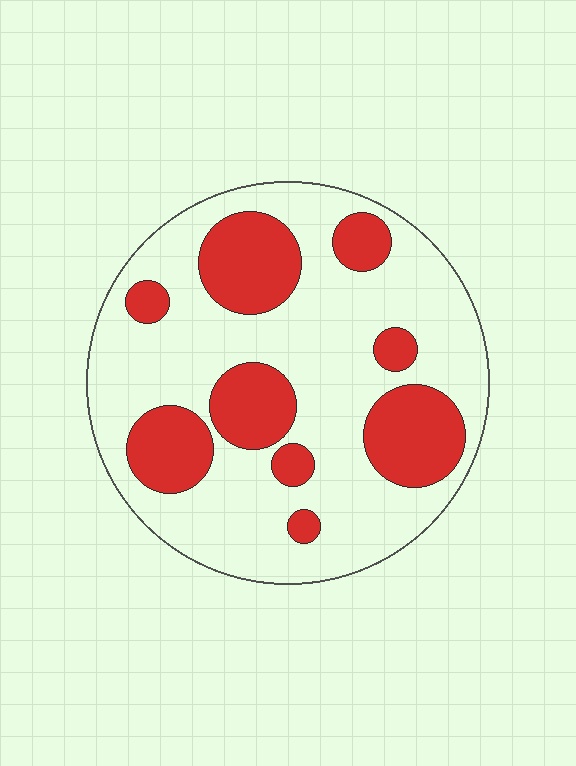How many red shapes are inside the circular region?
9.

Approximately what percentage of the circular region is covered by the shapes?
Approximately 30%.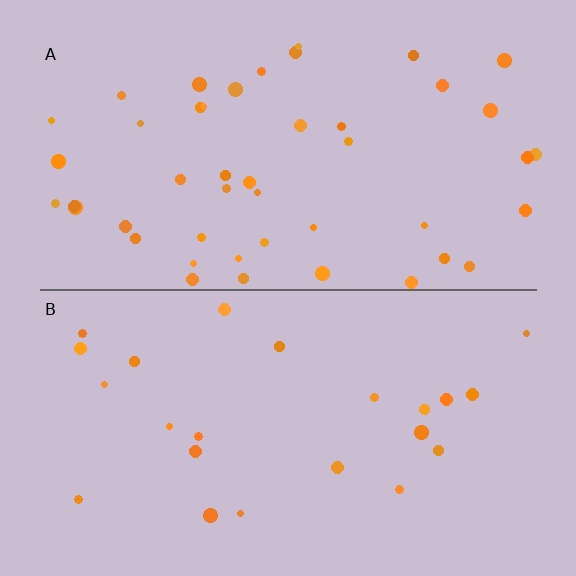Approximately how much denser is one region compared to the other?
Approximately 2.0× — region A over region B.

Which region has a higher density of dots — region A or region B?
A (the top).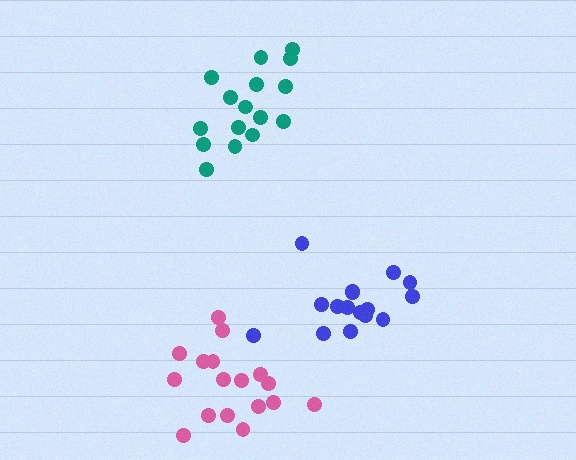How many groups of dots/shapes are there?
There are 3 groups.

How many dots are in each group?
Group 1: 16 dots, Group 2: 17 dots, Group 3: 16 dots (49 total).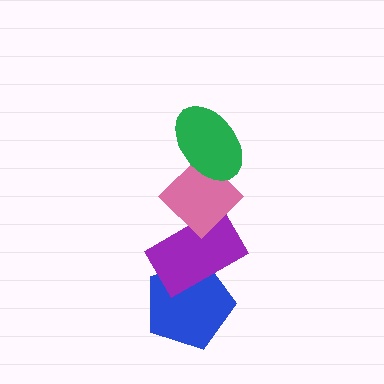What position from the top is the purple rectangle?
The purple rectangle is 3rd from the top.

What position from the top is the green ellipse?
The green ellipse is 1st from the top.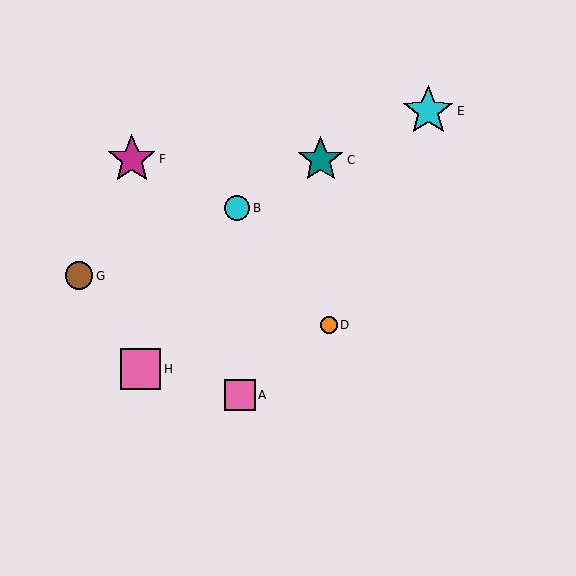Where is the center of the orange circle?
The center of the orange circle is at (329, 325).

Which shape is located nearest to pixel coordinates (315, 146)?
The teal star (labeled C) at (321, 160) is nearest to that location.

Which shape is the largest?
The cyan star (labeled E) is the largest.